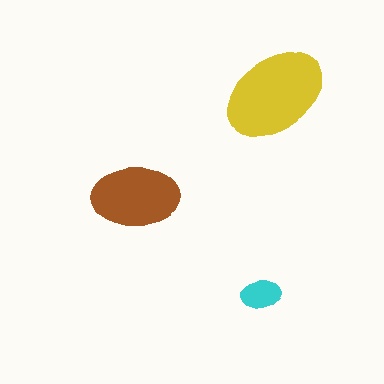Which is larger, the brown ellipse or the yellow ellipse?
The yellow one.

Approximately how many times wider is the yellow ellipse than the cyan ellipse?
About 2.5 times wider.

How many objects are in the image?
There are 3 objects in the image.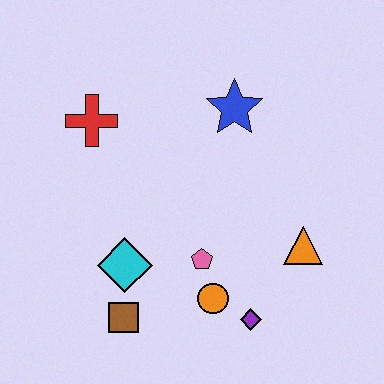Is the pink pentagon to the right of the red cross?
Yes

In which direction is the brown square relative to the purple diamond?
The brown square is to the left of the purple diamond.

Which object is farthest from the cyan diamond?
The blue star is farthest from the cyan diamond.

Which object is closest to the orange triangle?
The purple diamond is closest to the orange triangle.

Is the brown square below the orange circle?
Yes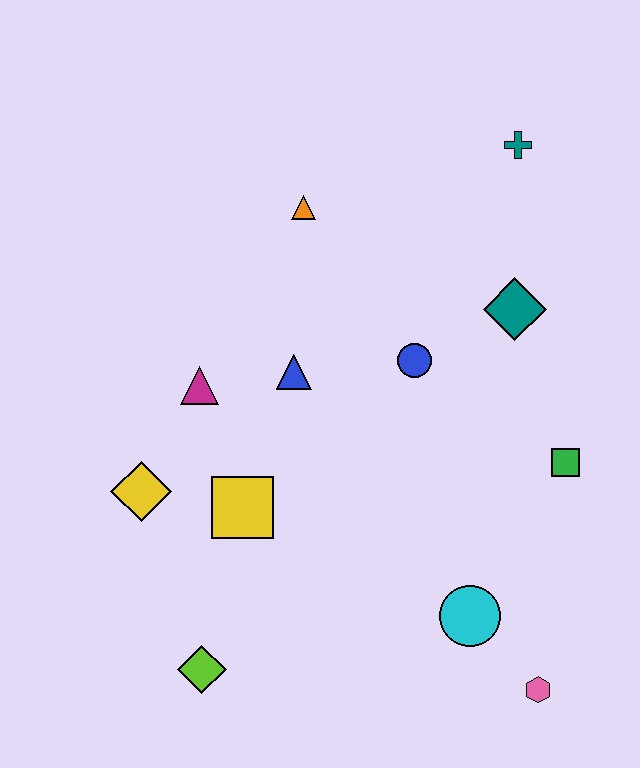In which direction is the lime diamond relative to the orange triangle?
The lime diamond is below the orange triangle.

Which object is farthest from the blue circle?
The lime diamond is farthest from the blue circle.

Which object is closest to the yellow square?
The yellow diamond is closest to the yellow square.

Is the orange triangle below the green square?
No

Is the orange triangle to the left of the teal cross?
Yes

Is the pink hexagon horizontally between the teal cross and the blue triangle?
No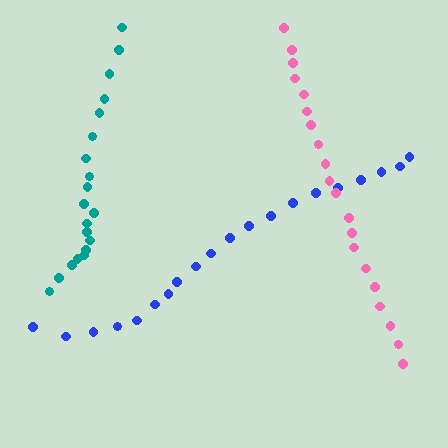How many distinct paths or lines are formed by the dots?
There are 3 distinct paths.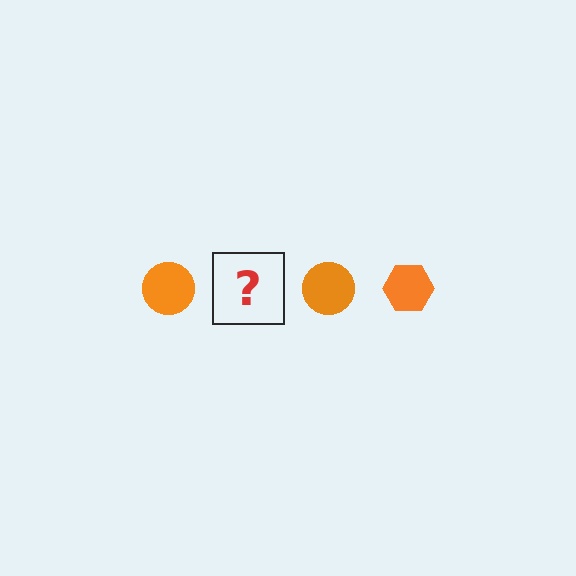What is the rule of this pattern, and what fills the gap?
The rule is that the pattern cycles through circle, hexagon shapes in orange. The gap should be filled with an orange hexagon.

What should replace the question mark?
The question mark should be replaced with an orange hexagon.